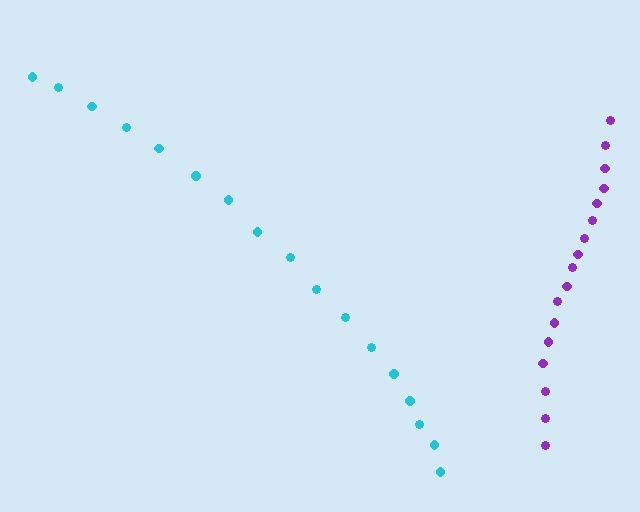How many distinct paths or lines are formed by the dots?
There are 2 distinct paths.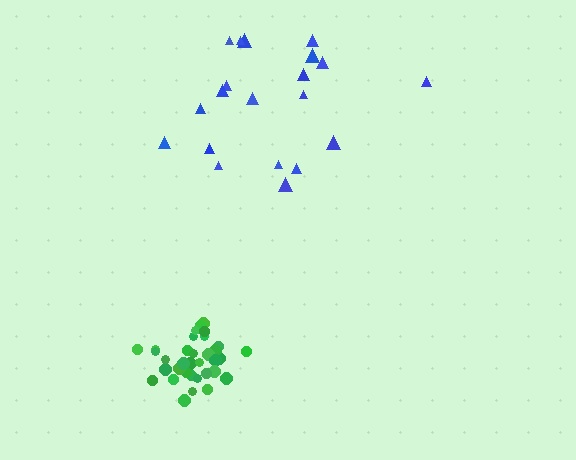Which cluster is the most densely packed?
Green.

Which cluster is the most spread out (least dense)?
Blue.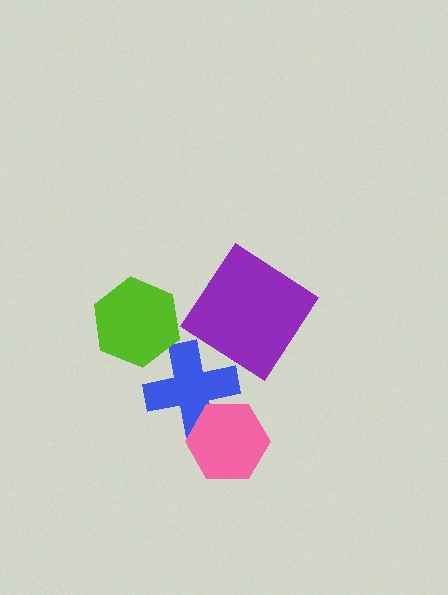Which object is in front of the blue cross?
The pink hexagon is in front of the blue cross.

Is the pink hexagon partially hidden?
No, no other shape covers it.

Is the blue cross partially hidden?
Yes, it is partially covered by another shape.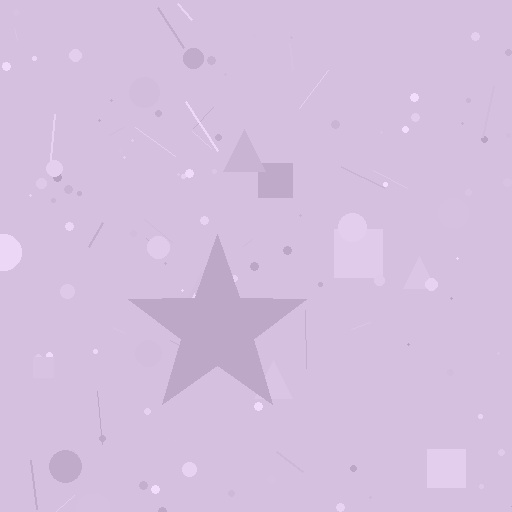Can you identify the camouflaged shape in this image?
The camouflaged shape is a star.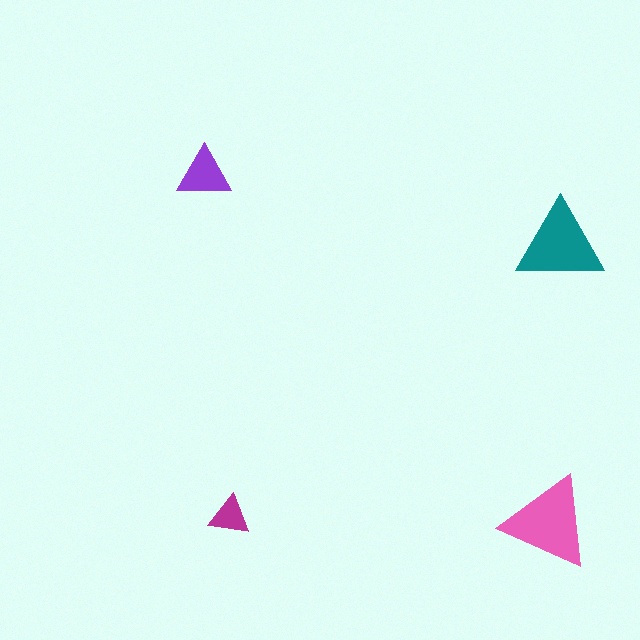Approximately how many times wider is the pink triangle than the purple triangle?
About 1.5 times wider.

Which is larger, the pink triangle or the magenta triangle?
The pink one.